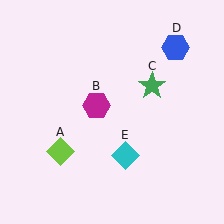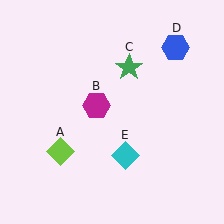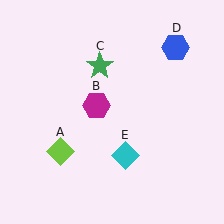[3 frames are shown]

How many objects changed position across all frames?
1 object changed position: green star (object C).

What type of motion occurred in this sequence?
The green star (object C) rotated counterclockwise around the center of the scene.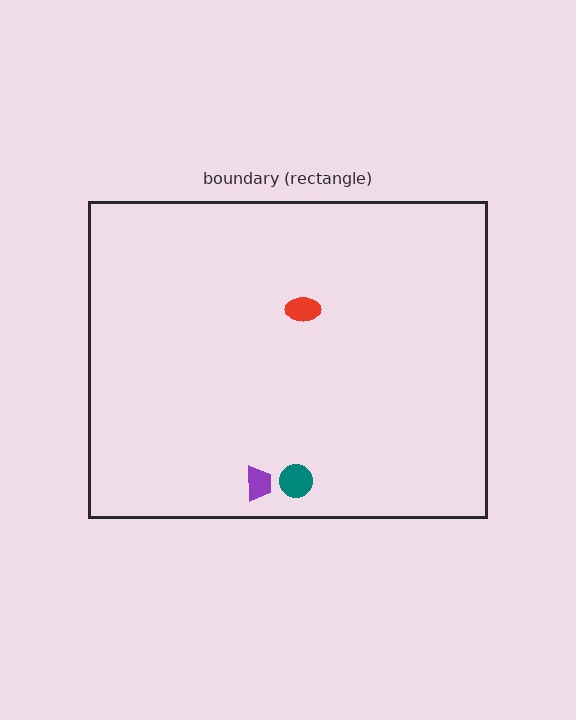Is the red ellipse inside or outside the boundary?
Inside.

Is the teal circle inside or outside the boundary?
Inside.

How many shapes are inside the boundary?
3 inside, 0 outside.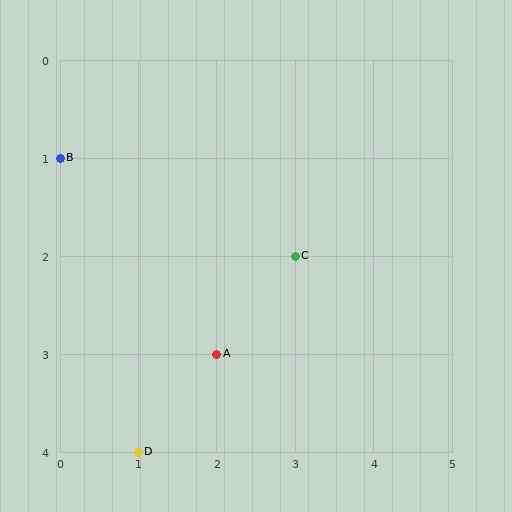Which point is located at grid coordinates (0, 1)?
Point B is at (0, 1).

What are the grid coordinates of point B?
Point B is at grid coordinates (0, 1).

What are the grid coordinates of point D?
Point D is at grid coordinates (1, 4).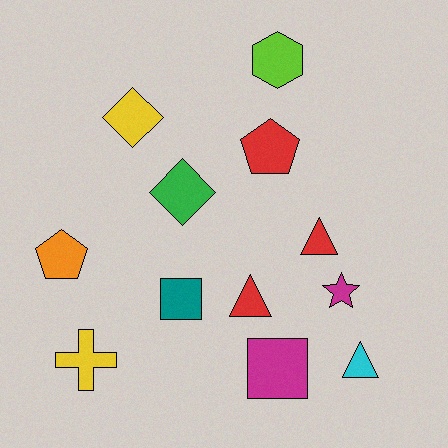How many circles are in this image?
There are no circles.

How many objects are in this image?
There are 12 objects.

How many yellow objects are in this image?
There are 2 yellow objects.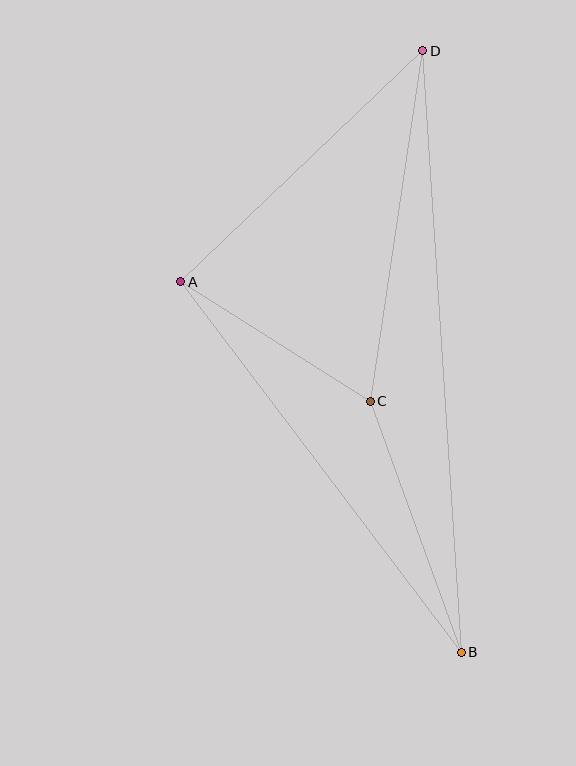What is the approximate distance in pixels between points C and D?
The distance between C and D is approximately 354 pixels.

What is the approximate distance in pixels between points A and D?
The distance between A and D is approximately 335 pixels.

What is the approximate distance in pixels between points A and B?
The distance between A and B is approximately 464 pixels.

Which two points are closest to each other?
Points A and C are closest to each other.